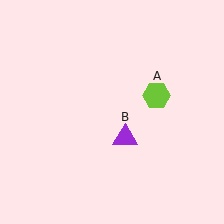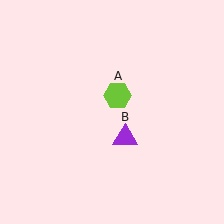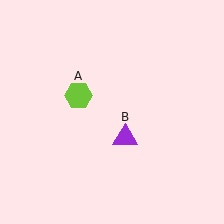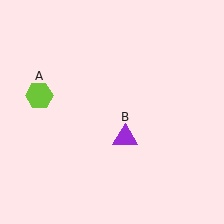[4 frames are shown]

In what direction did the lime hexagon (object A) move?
The lime hexagon (object A) moved left.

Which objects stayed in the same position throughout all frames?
Purple triangle (object B) remained stationary.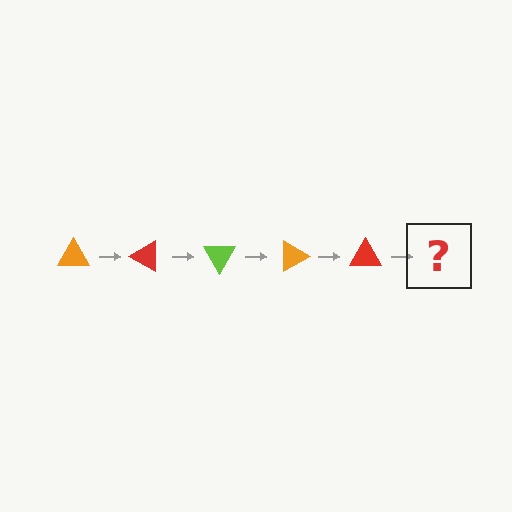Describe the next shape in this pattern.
It should be a lime triangle, rotated 150 degrees from the start.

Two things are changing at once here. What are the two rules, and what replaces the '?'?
The two rules are that it rotates 30 degrees each step and the color cycles through orange, red, and lime. The '?' should be a lime triangle, rotated 150 degrees from the start.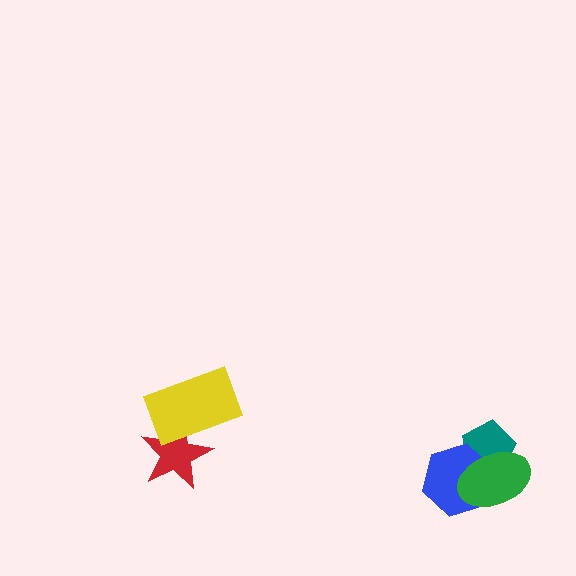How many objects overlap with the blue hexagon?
2 objects overlap with the blue hexagon.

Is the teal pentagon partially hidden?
Yes, it is partially covered by another shape.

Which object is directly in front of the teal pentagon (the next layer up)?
The blue hexagon is directly in front of the teal pentagon.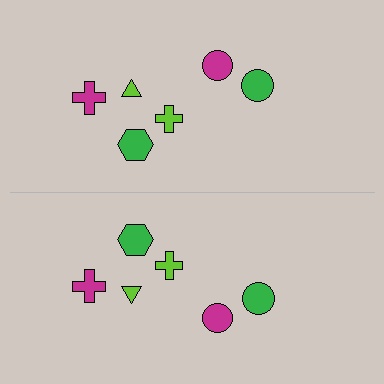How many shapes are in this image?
There are 12 shapes in this image.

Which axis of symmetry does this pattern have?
The pattern has a horizontal axis of symmetry running through the center of the image.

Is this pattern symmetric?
Yes, this pattern has bilateral (reflection) symmetry.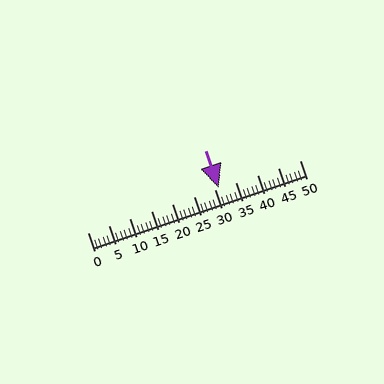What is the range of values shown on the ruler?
The ruler shows values from 0 to 50.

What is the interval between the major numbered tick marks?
The major tick marks are spaced 5 units apart.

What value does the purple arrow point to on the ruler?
The purple arrow points to approximately 31.